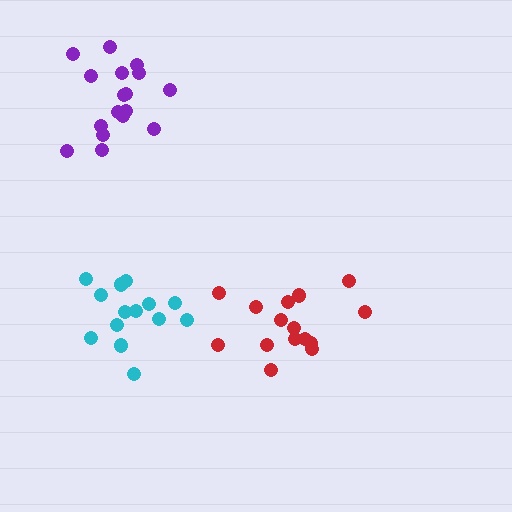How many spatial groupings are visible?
There are 3 spatial groupings.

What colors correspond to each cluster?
The clusters are colored: red, cyan, purple.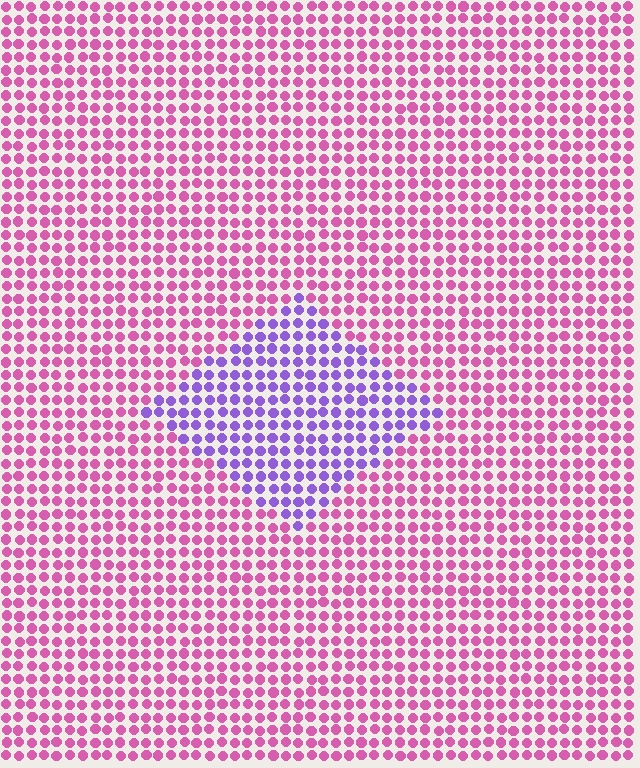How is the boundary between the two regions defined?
The boundary is defined purely by a slight shift in hue (about 55 degrees). Spacing, size, and orientation are identical on both sides.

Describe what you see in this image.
The image is filled with small pink elements in a uniform arrangement. A diamond-shaped region is visible where the elements are tinted to a slightly different hue, forming a subtle color boundary.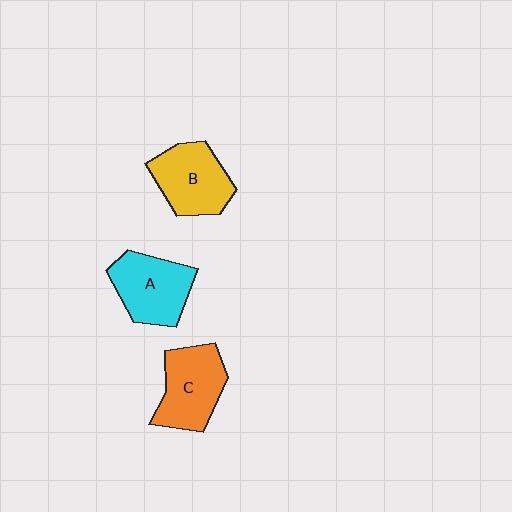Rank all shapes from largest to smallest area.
From largest to smallest: C (orange), A (cyan), B (yellow).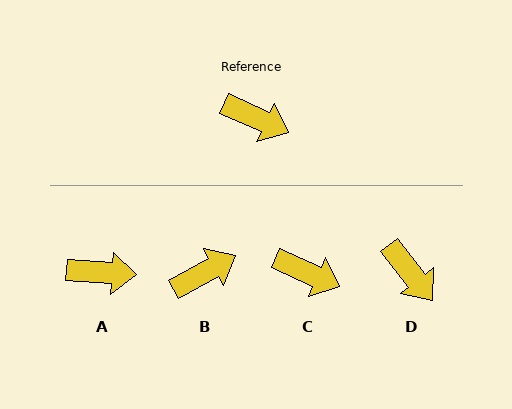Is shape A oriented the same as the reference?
No, it is off by about 20 degrees.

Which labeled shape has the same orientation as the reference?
C.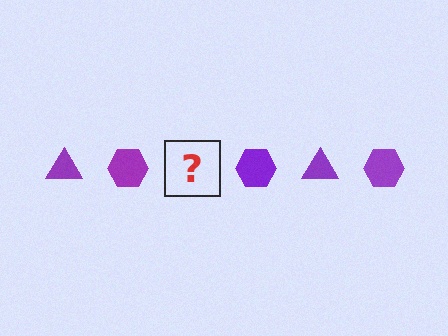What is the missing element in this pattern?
The missing element is a purple triangle.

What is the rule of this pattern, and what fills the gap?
The rule is that the pattern cycles through triangle, hexagon shapes in purple. The gap should be filled with a purple triangle.